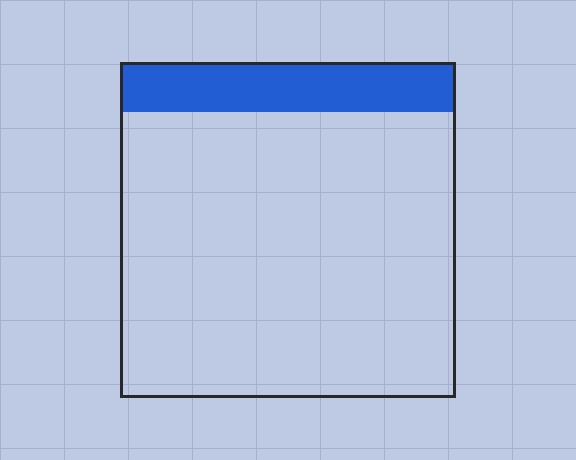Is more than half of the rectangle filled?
No.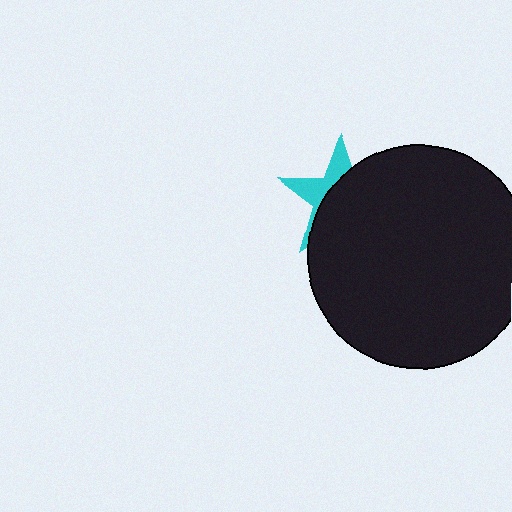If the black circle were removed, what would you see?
You would see the complete cyan star.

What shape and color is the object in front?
The object in front is a black circle.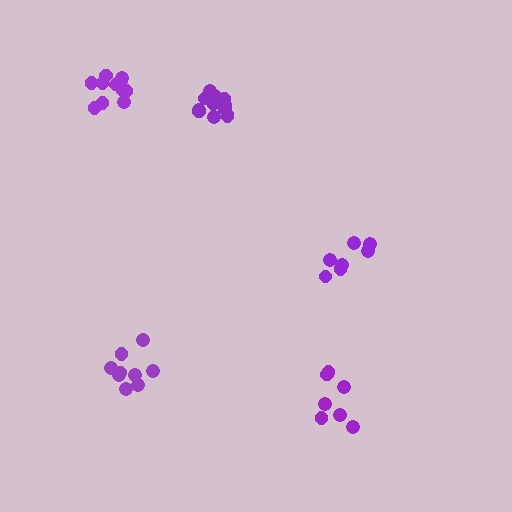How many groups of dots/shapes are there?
There are 5 groups.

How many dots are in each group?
Group 1: 9 dots, Group 2: 7 dots, Group 3: 7 dots, Group 4: 12 dots, Group 5: 12 dots (47 total).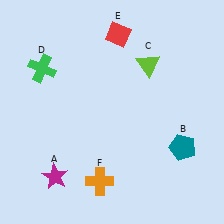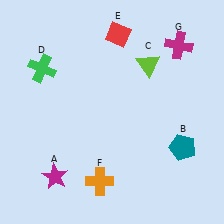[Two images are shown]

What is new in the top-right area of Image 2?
A magenta cross (G) was added in the top-right area of Image 2.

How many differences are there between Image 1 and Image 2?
There is 1 difference between the two images.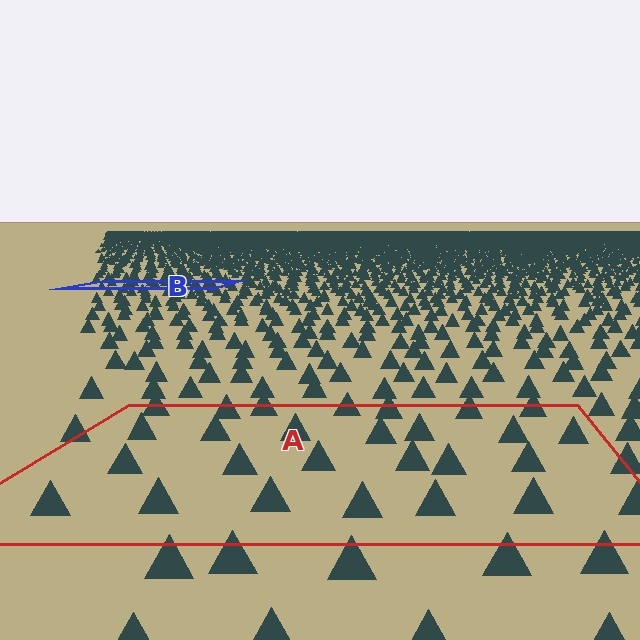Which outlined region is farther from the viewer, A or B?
Region B is farther from the viewer — the texture elements inside it appear smaller and more densely packed.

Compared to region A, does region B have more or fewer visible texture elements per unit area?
Region B has more texture elements per unit area — they are packed more densely because it is farther away.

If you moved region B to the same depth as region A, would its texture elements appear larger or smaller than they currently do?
They would appear larger. At a closer depth, the same texture elements are projected at a bigger on-screen size.